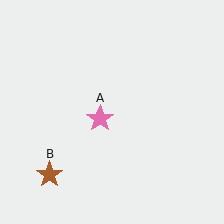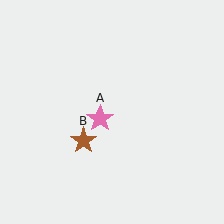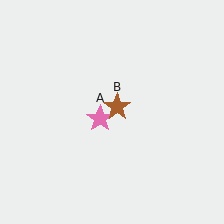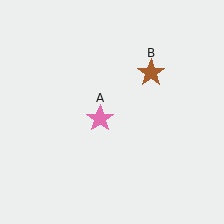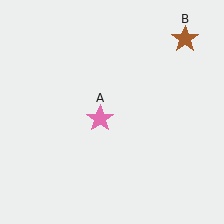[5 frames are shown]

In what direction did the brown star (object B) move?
The brown star (object B) moved up and to the right.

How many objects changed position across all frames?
1 object changed position: brown star (object B).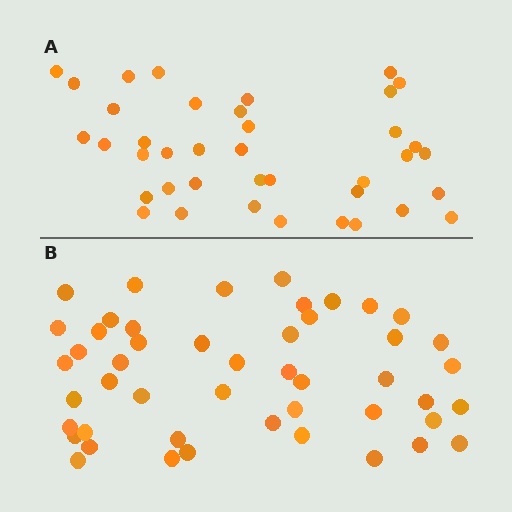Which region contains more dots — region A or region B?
Region B (the bottom region) has more dots.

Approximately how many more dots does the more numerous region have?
Region B has roughly 8 or so more dots than region A.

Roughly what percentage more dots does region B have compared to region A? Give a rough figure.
About 25% more.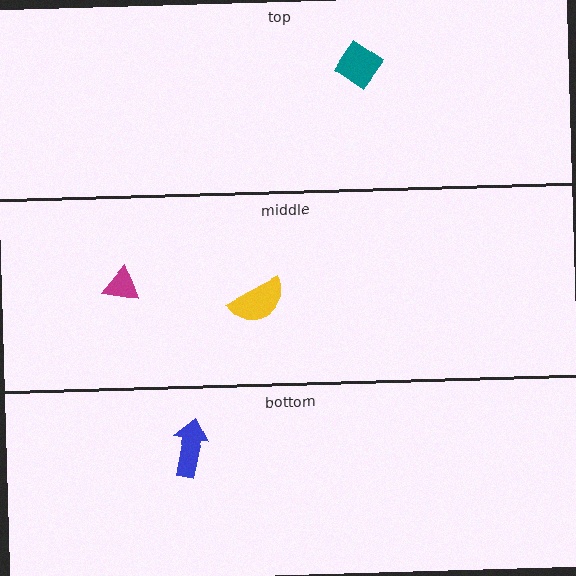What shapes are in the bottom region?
The blue arrow.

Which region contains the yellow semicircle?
The middle region.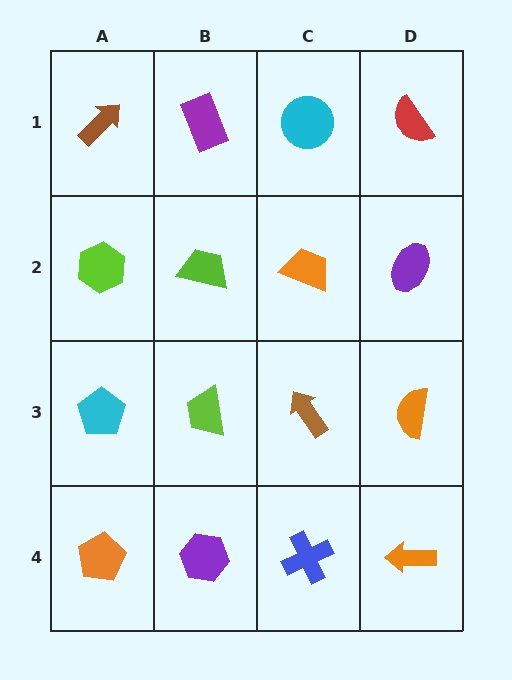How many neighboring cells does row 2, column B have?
4.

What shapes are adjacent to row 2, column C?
A cyan circle (row 1, column C), a brown arrow (row 3, column C), a lime trapezoid (row 2, column B), a purple ellipse (row 2, column D).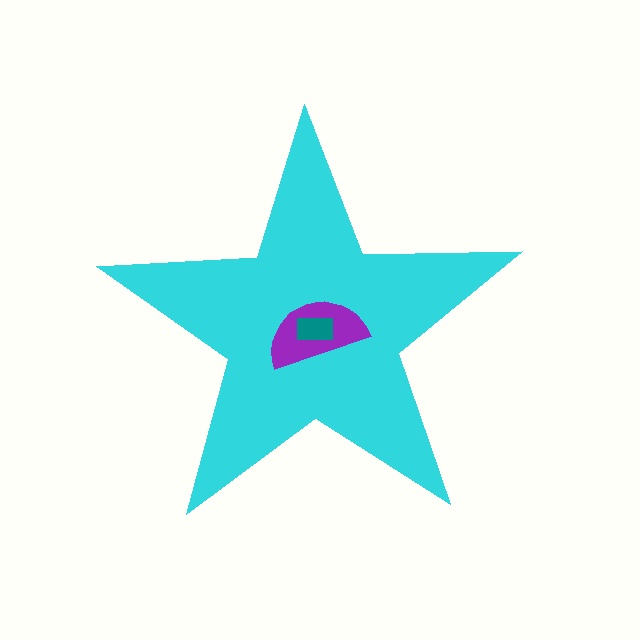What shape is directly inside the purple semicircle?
The teal rectangle.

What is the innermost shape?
The teal rectangle.